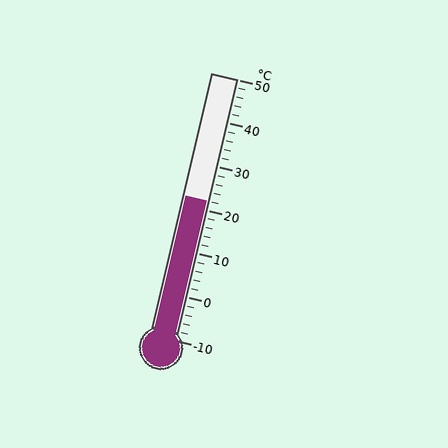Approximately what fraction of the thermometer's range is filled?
The thermometer is filled to approximately 55% of its range.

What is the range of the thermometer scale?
The thermometer scale ranges from -10°C to 50°C.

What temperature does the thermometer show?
The thermometer shows approximately 22°C.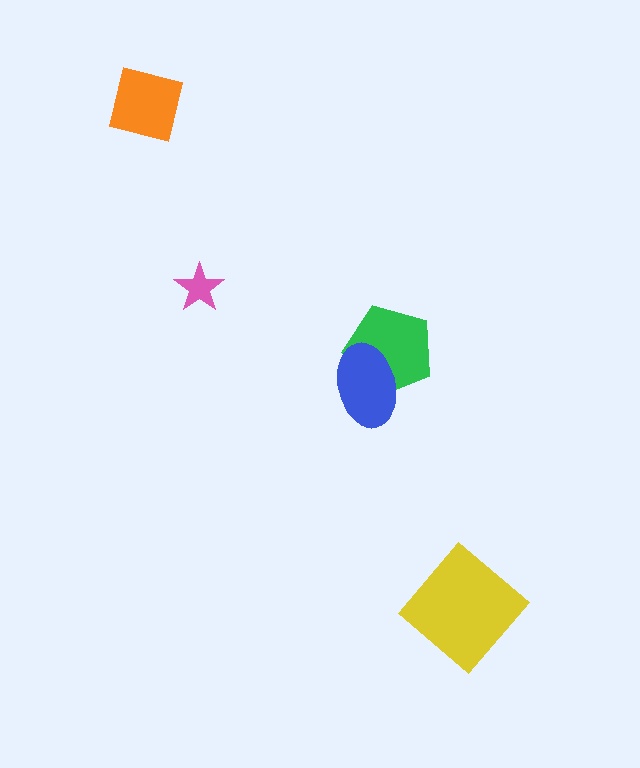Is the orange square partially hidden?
No, no other shape covers it.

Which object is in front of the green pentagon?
The blue ellipse is in front of the green pentagon.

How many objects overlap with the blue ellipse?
1 object overlaps with the blue ellipse.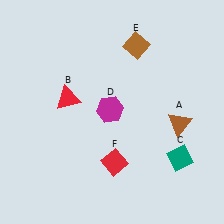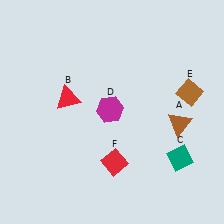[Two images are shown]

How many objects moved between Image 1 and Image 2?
1 object moved between the two images.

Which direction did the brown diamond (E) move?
The brown diamond (E) moved right.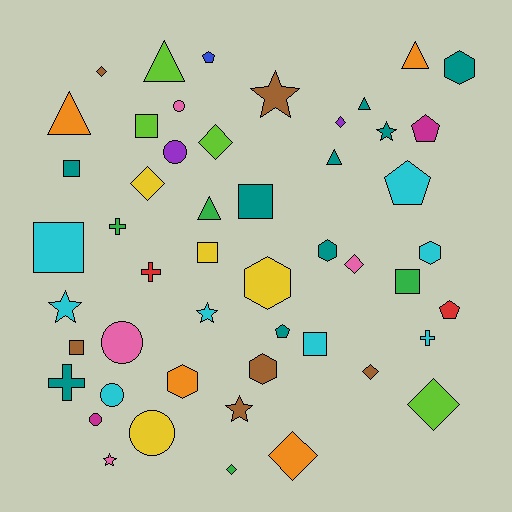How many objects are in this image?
There are 50 objects.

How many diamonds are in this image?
There are 9 diamonds.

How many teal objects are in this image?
There are 9 teal objects.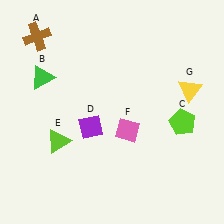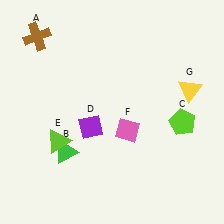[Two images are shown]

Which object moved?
The green triangle (B) moved down.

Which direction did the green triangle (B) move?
The green triangle (B) moved down.